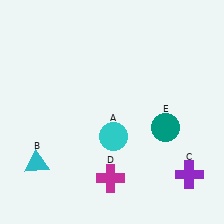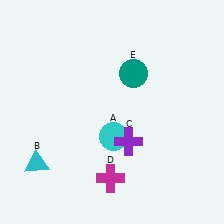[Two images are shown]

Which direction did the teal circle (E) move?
The teal circle (E) moved up.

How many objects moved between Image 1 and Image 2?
2 objects moved between the two images.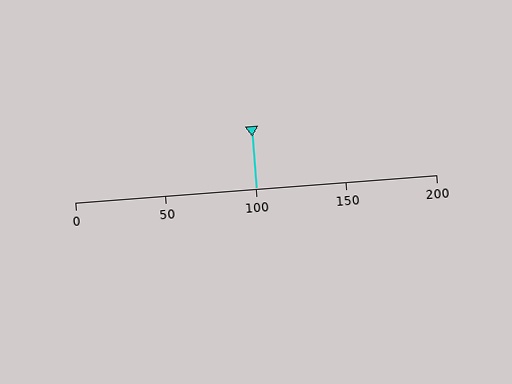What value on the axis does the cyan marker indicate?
The marker indicates approximately 100.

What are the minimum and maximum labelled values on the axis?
The axis runs from 0 to 200.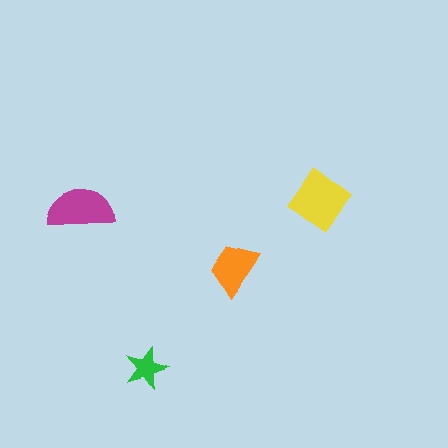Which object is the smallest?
The green star.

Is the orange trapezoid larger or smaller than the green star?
Larger.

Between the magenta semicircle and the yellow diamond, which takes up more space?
The yellow diamond.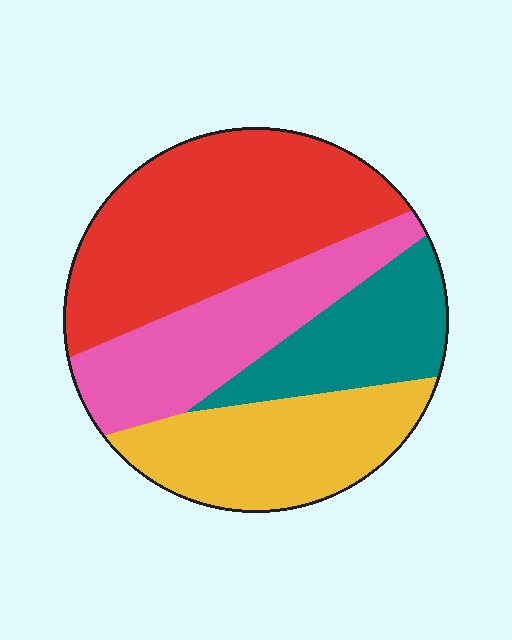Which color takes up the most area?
Red, at roughly 35%.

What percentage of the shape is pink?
Pink takes up between a sixth and a third of the shape.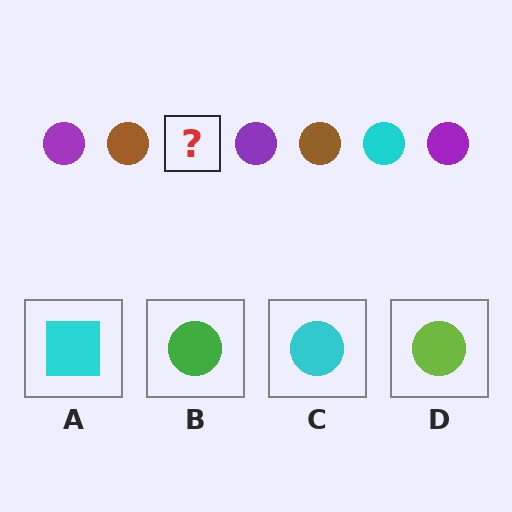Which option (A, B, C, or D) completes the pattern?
C.